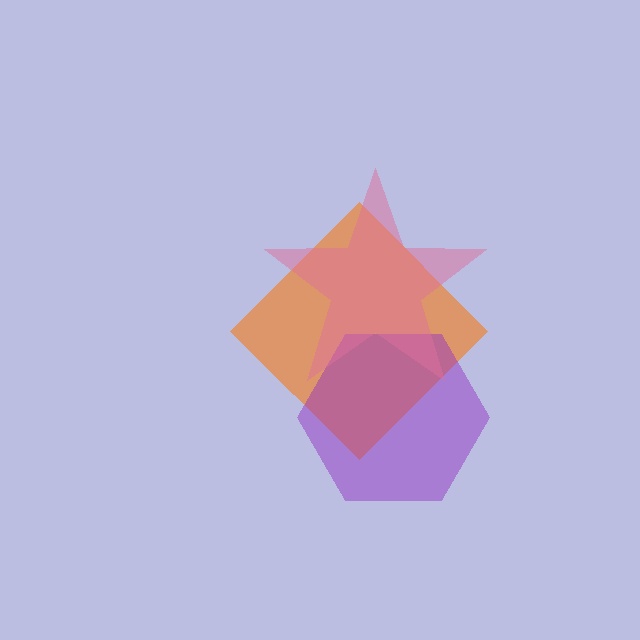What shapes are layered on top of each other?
The layered shapes are: an orange diamond, a purple hexagon, a pink star.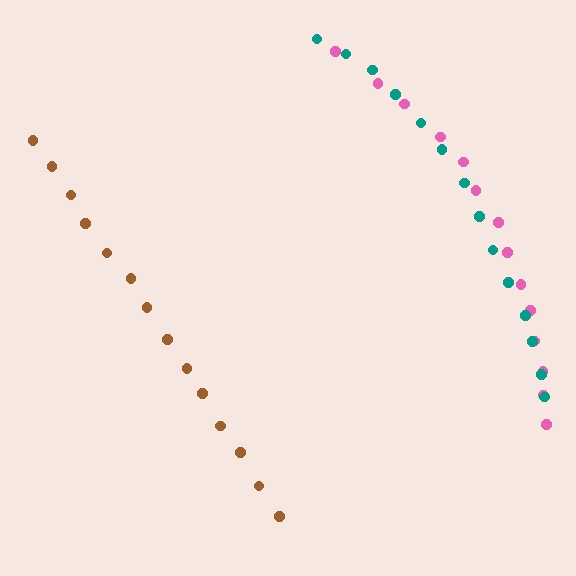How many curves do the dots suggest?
There are 3 distinct paths.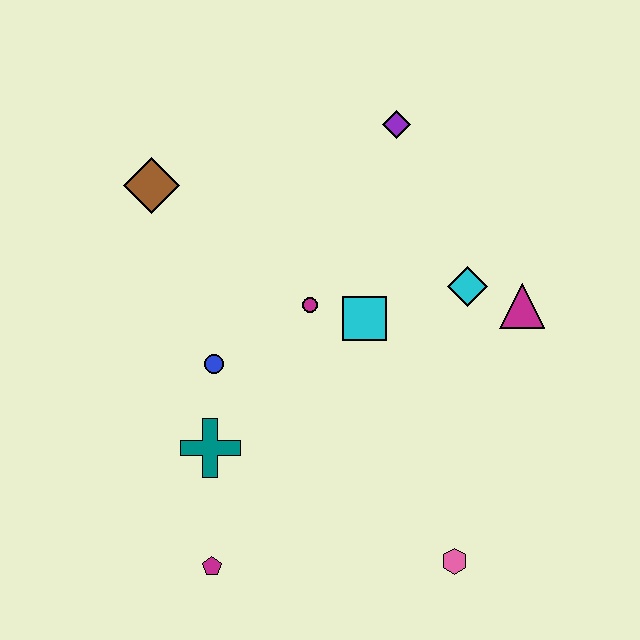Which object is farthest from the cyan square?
The magenta pentagon is farthest from the cyan square.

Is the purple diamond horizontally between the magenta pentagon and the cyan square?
No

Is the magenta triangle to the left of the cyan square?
No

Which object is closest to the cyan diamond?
The magenta triangle is closest to the cyan diamond.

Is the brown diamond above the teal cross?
Yes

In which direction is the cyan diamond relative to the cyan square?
The cyan diamond is to the right of the cyan square.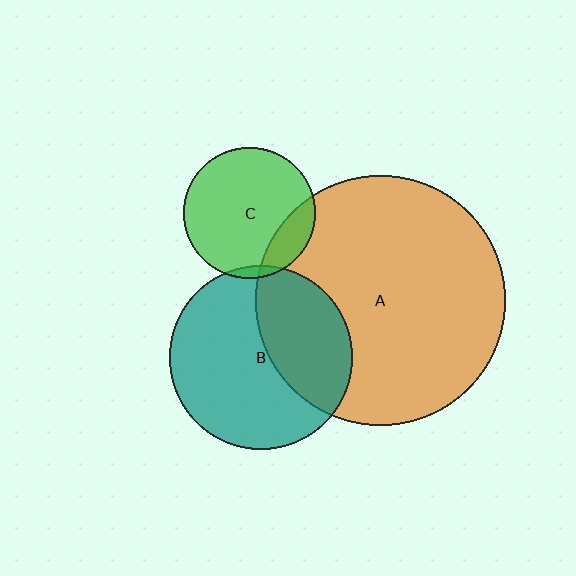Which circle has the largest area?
Circle A (orange).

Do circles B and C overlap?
Yes.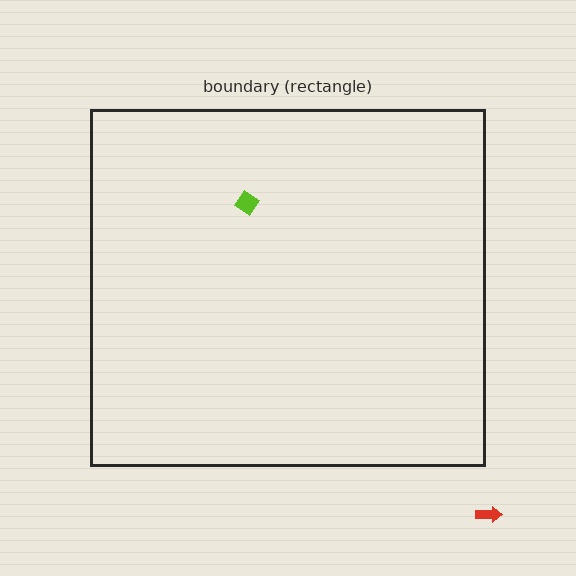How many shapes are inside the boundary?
1 inside, 1 outside.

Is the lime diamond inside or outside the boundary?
Inside.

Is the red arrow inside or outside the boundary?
Outside.